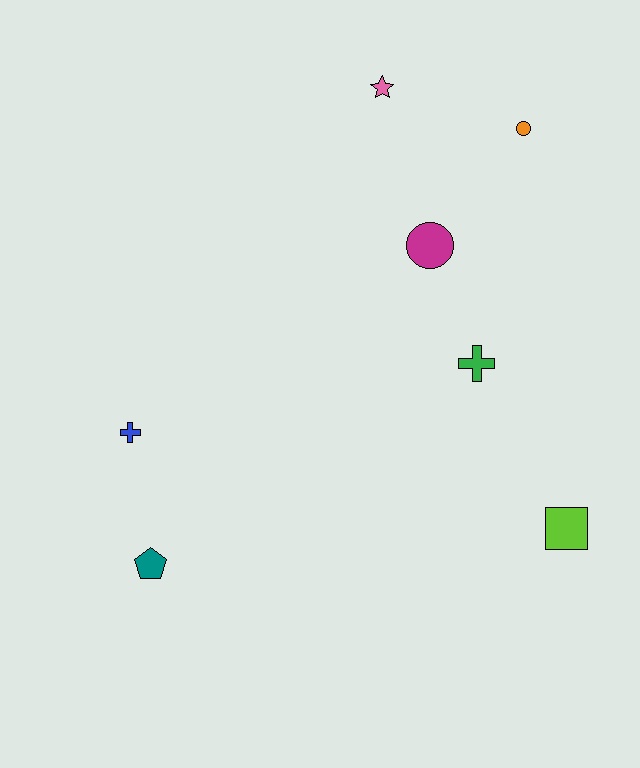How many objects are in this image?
There are 7 objects.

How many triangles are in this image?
There are no triangles.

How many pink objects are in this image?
There is 1 pink object.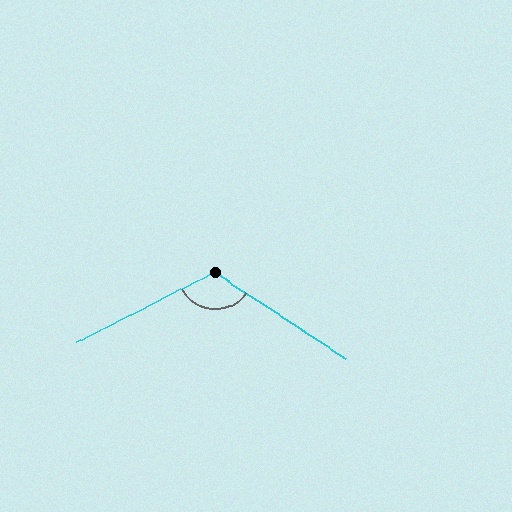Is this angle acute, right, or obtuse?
It is obtuse.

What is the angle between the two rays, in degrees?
Approximately 120 degrees.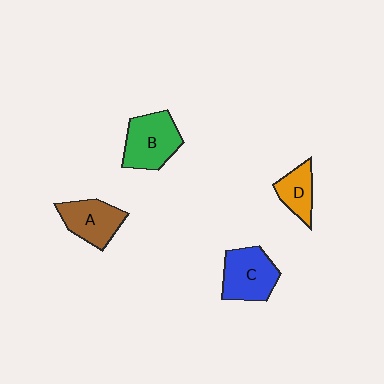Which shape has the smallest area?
Shape D (orange).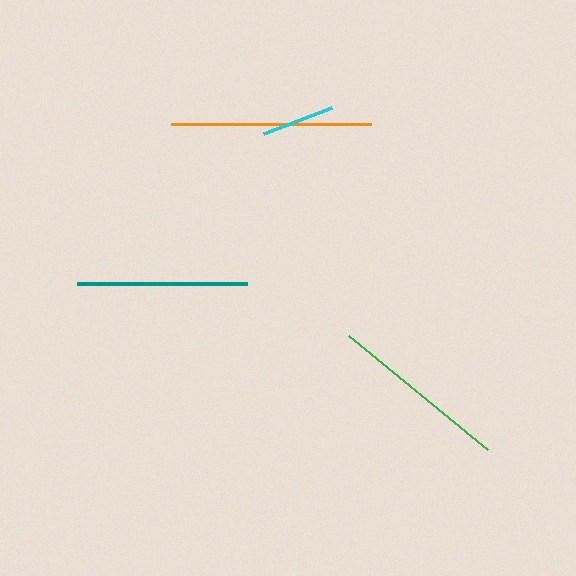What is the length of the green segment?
The green segment is approximately 180 pixels long.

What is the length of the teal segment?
The teal segment is approximately 169 pixels long.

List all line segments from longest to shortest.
From longest to shortest: orange, green, teal, cyan.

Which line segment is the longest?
The orange line is the longest at approximately 200 pixels.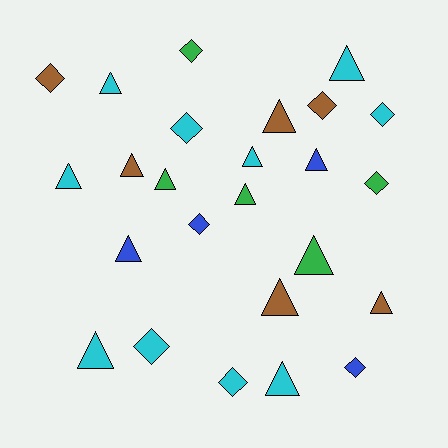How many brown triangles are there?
There are 4 brown triangles.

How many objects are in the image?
There are 25 objects.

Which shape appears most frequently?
Triangle, with 15 objects.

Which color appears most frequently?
Cyan, with 10 objects.